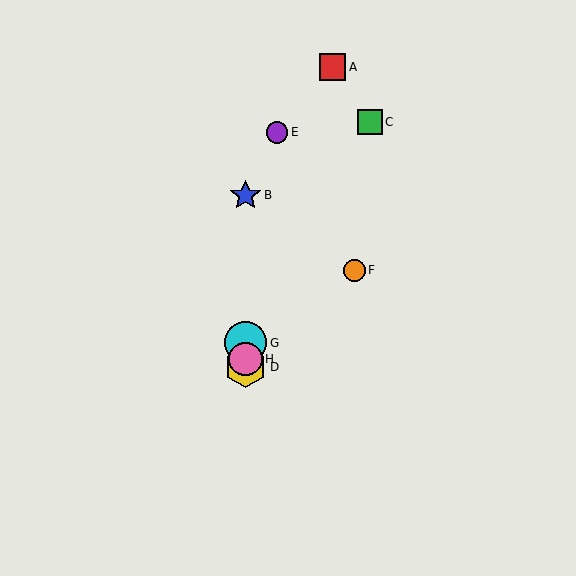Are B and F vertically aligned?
No, B is at x≈246 and F is at x≈354.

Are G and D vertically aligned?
Yes, both are at x≈246.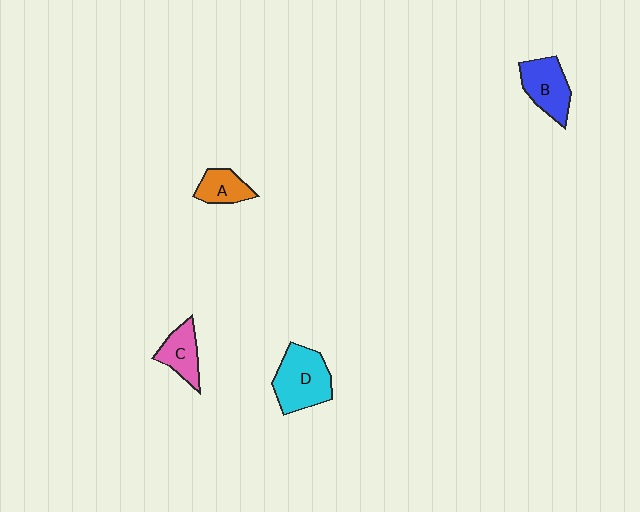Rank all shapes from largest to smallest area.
From largest to smallest: D (cyan), B (blue), C (pink), A (orange).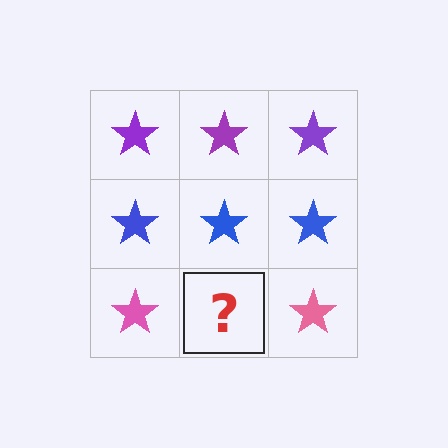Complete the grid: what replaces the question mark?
The question mark should be replaced with a pink star.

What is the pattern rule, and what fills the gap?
The rule is that each row has a consistent color. The gap should be filled with a pink star.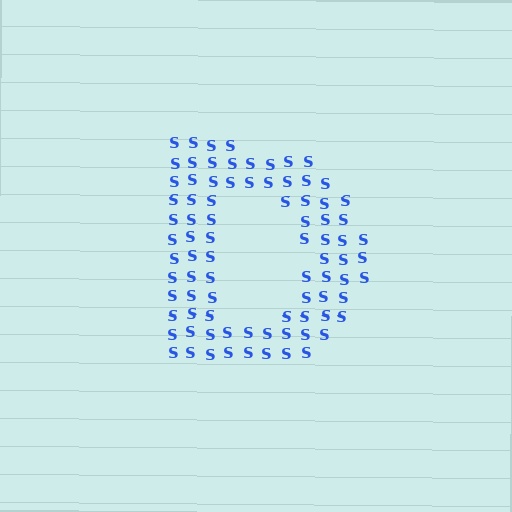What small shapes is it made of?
It is made of small letter S's.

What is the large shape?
The large shape is the letter D.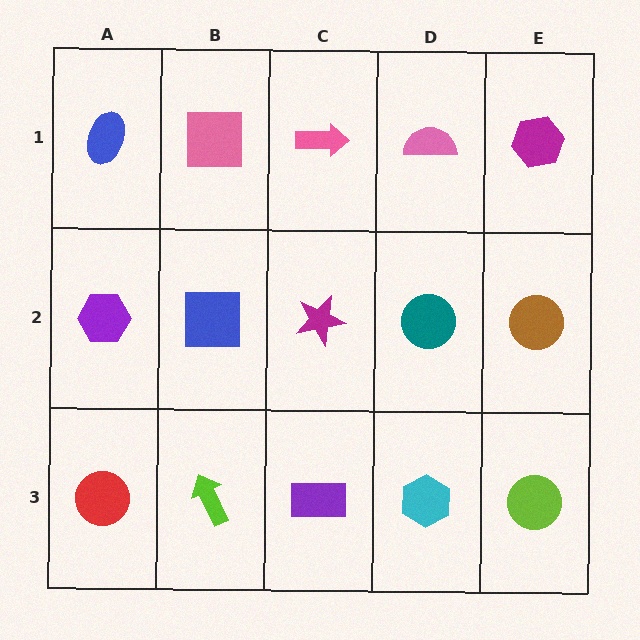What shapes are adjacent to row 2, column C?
A pink arrow (row 1, column C), a purple rectangle (row 3, column C), a blue square (row 2, column B), a teal circle (row 2, column D).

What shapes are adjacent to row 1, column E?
A brown circle (row 2, column E), a pink semicircle (row 1, column D).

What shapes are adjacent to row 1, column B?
A blue square (row 2, column B), a blue ellipse (row 1, column A), a pink arrow (row 1, column C).